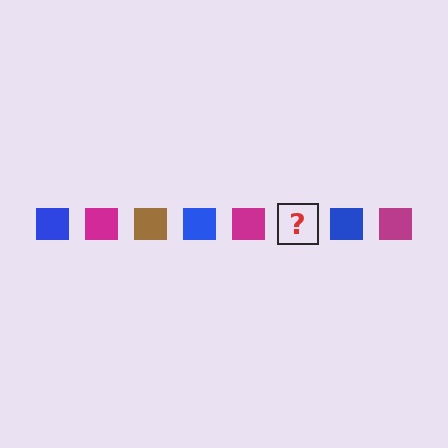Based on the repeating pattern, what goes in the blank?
The blank should be a brown square.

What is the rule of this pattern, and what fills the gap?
The rule is that the pattern cycles through blue, magenta, brown squares. The gap should be filled with a brown square.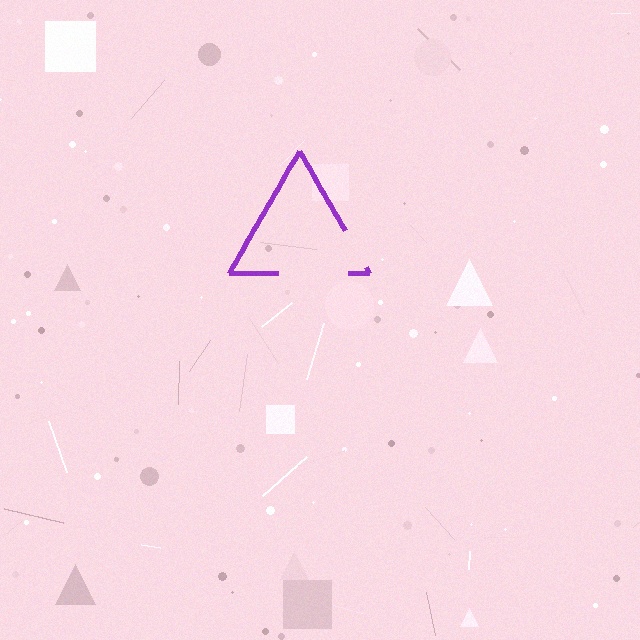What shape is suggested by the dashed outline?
The dashed outline suggests a triangle.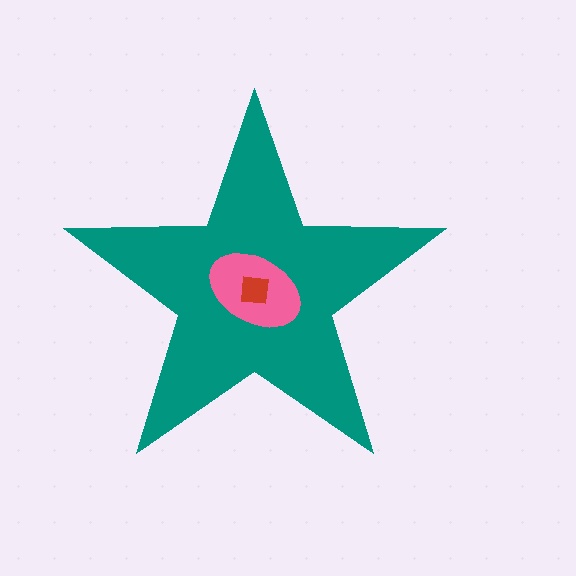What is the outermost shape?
The teal star.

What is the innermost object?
The red square.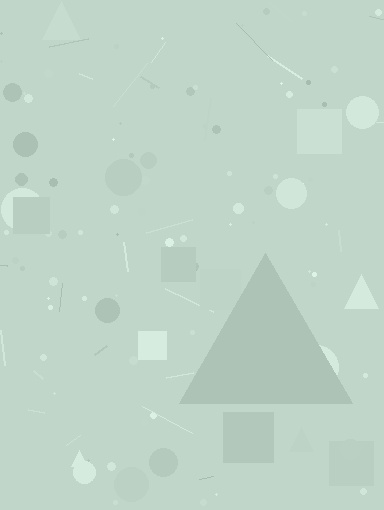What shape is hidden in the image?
A triangle is hidden in the image.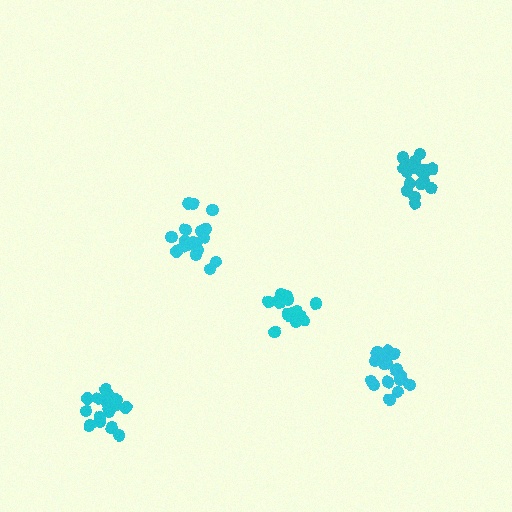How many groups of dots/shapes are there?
There are 5 groups.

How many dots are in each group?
Group 1: 17 dots, Group 2: 17 dots, Group 3: 19 dots, Group 4: 18 dots, Group 5: 16 dots (87 total).